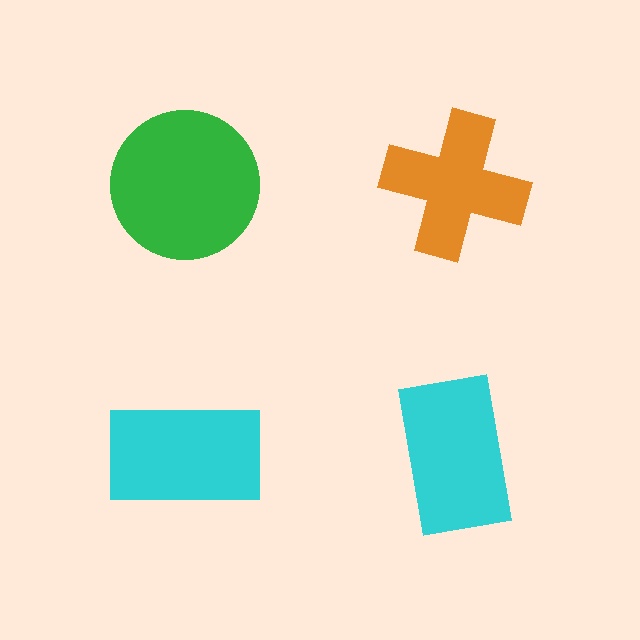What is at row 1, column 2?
An orange cross.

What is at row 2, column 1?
A cyan rectangle.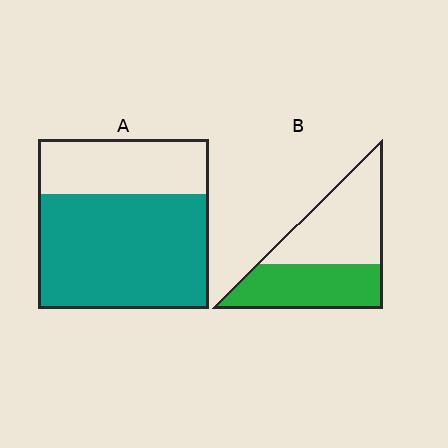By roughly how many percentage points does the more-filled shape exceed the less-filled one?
By roughly 20 percentage points (A over B).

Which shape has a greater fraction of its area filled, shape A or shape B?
Shape A.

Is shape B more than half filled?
No.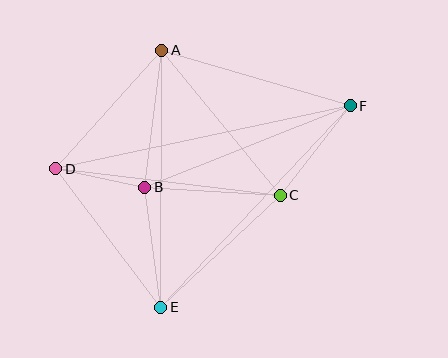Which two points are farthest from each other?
Points D and F are farthest from each other.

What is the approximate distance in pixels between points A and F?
The distance between A and F is approximately 197 pixels.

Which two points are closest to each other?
Points B and D are closest to each other.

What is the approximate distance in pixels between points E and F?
The distance between E and F is approximately 276 pixels.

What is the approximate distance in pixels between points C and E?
The distance between C and E is approximately 164 pixels.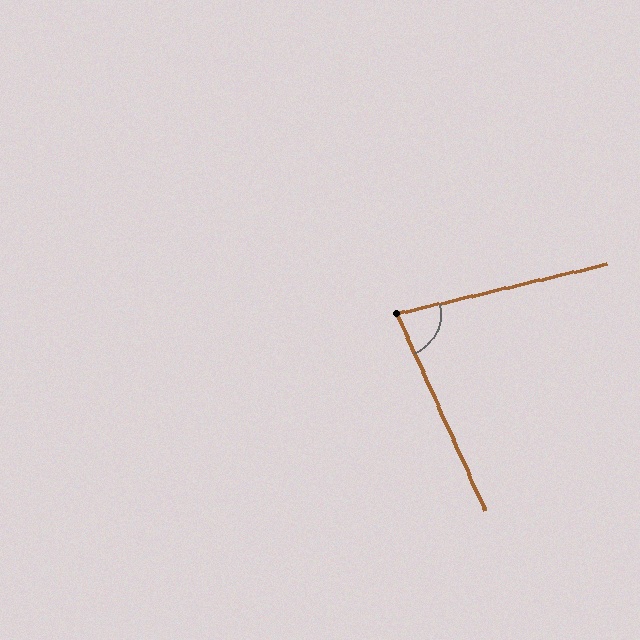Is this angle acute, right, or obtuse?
It is acute.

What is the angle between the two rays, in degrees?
Approximately 79 degrees.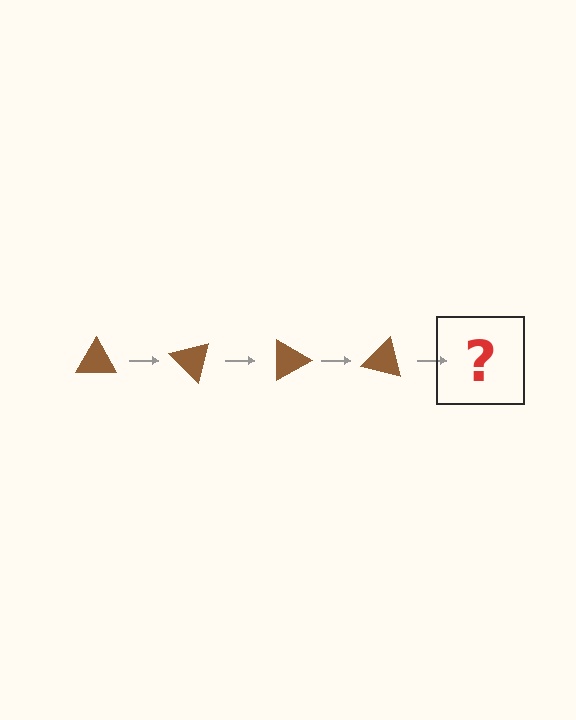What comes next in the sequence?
The next element should be a brown triangle rotated 180 degrees.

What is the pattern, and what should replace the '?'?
The pattern is that the triangle rotates 45 degrees each step. The '?' should be a brown triangle rotated 180 degrees.